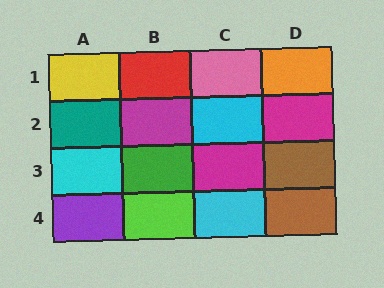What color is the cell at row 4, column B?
Lime.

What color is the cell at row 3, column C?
Magenta.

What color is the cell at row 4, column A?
Purple.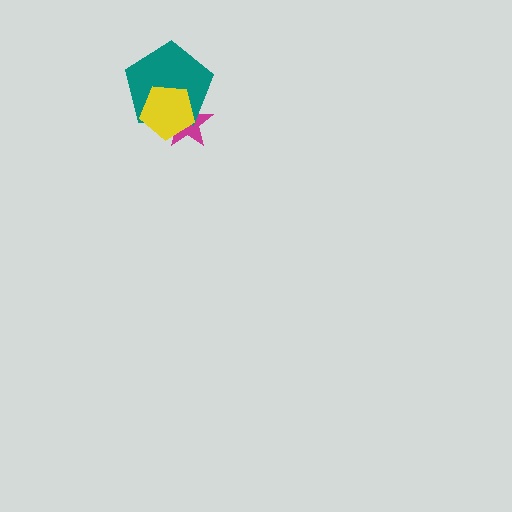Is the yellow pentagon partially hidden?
No, no other shape covers it.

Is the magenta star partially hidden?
Yes, it is partially covered by another shape.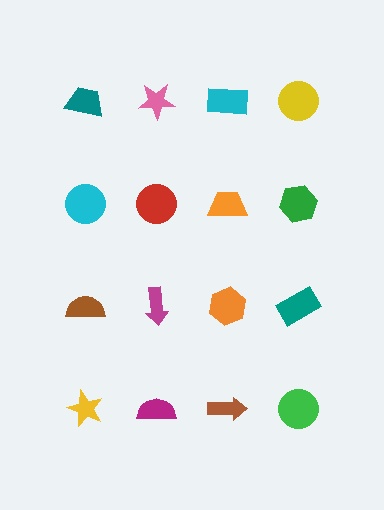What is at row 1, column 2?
A pink star.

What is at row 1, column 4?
A yellow circle.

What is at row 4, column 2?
A magenta semicircle.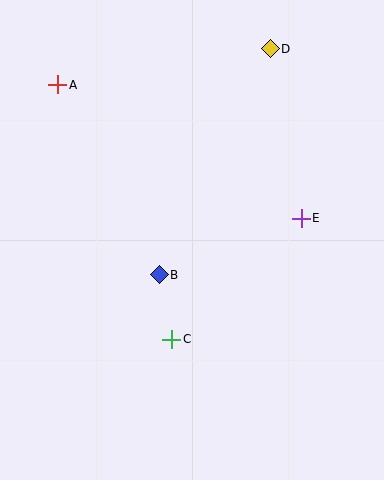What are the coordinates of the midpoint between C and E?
The midpoint between C and E is at (236, 279).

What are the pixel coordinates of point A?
Point A is at (58, 85).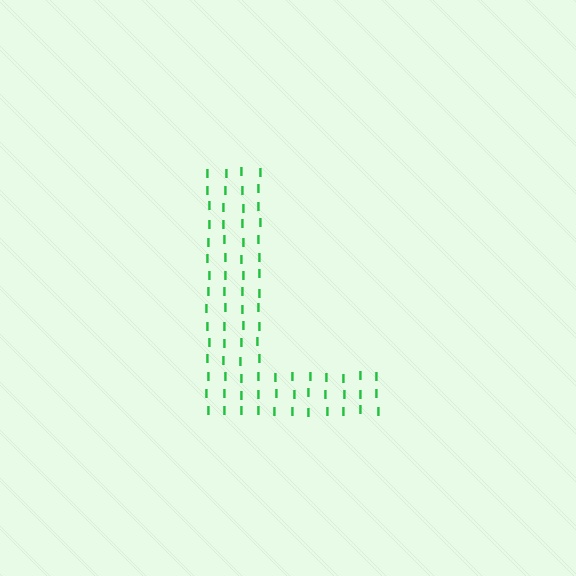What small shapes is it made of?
It is made of small letter I's.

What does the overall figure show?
The overall figure shows the letter L.